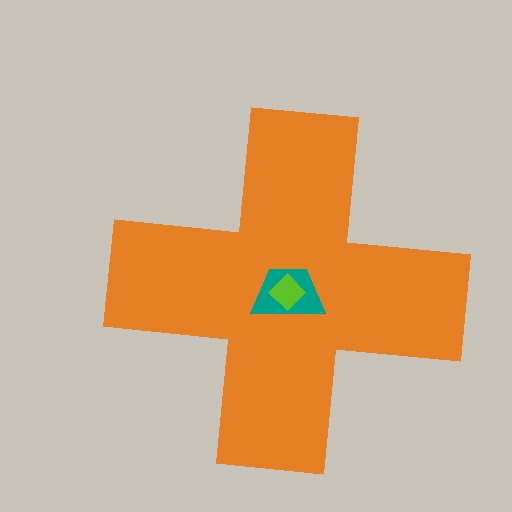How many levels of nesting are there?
3.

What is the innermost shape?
The lime diamond.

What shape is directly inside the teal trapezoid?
The lime diamond.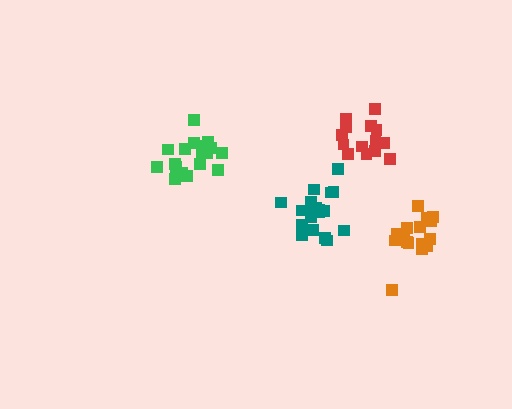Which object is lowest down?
The orange cluster is bottommost.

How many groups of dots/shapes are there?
There are 4 groups.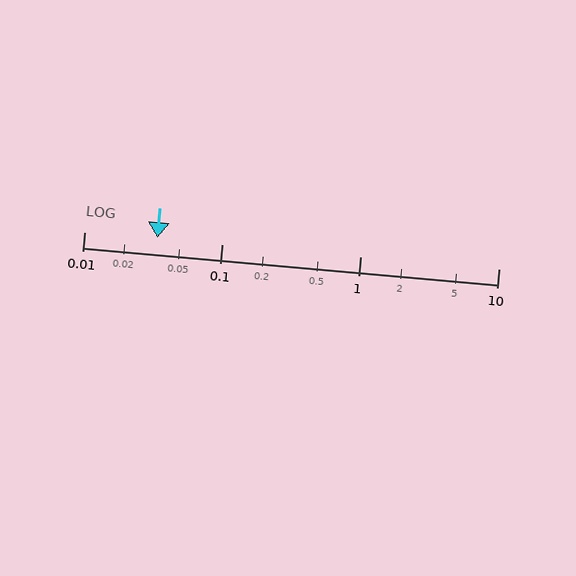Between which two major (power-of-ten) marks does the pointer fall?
The pointer is between 0.01 and 0.1.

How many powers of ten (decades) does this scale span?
The scale spans 3 decades, from 0.01 to 10.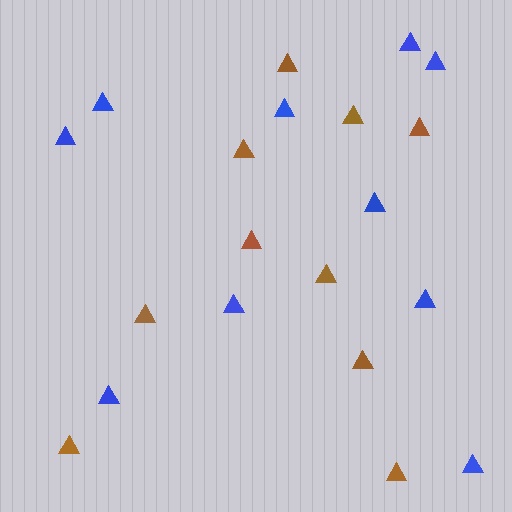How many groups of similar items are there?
There are 2 groups: one group of brown triangles (10) and one group of blue triangles (10).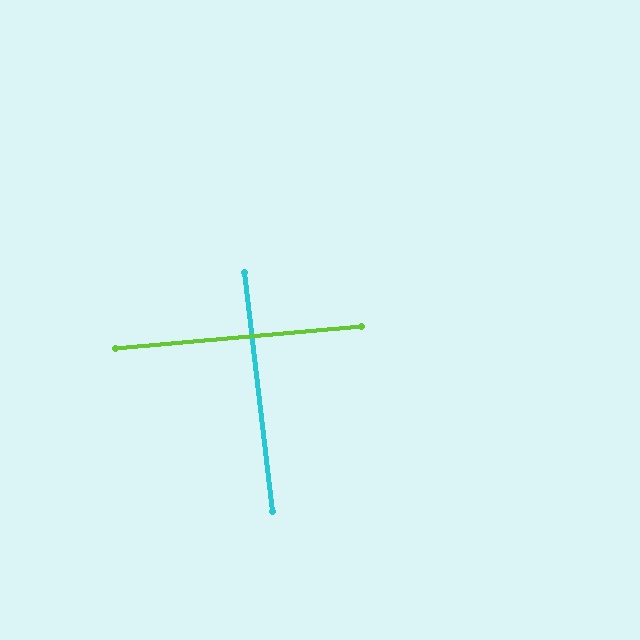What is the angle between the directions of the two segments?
Approximately 88 degrees.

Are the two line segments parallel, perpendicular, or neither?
Perpendicular — they meet at approximately 88°.